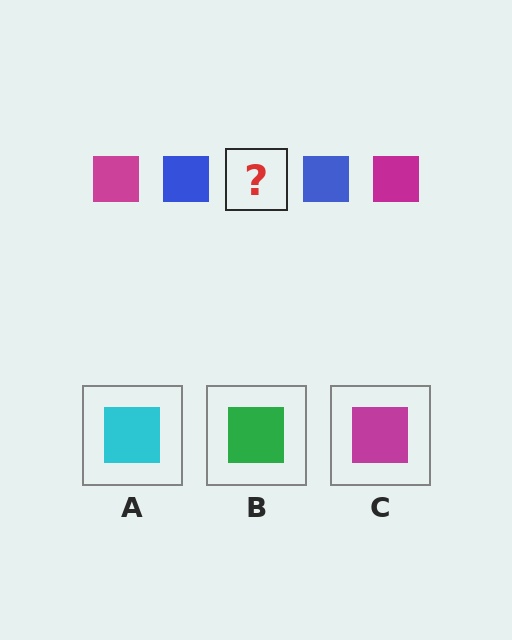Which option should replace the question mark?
Option C.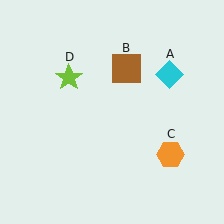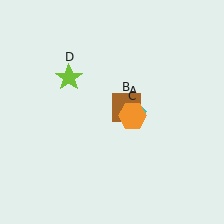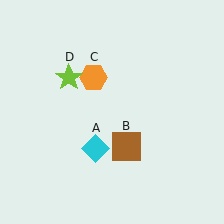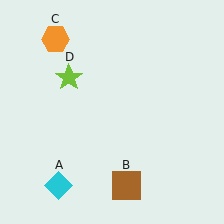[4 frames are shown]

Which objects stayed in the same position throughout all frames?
Lime star (object D) remained stationary.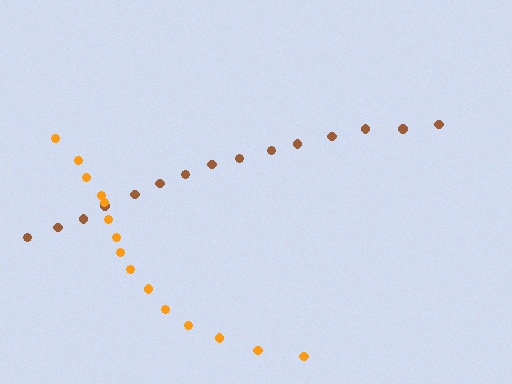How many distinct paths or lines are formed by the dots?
There are 2 distinct paths.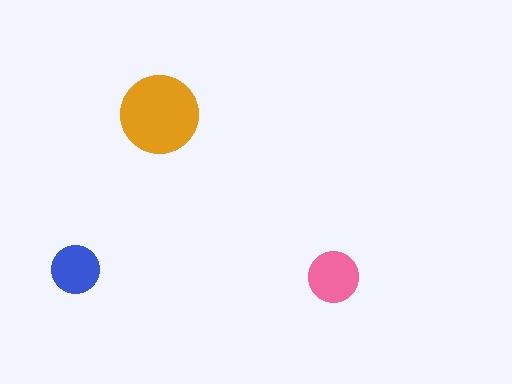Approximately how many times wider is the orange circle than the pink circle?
About 1.5 times wider.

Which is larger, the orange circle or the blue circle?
The orange one.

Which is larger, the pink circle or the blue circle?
The pink one.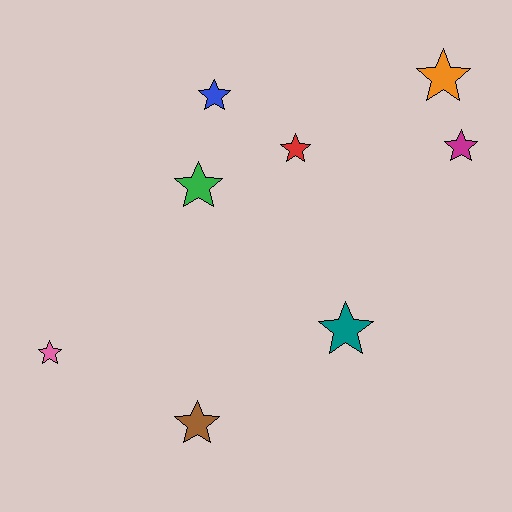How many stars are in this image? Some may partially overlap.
There are 8 stars.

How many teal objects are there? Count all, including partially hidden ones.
There is 1 teal object.